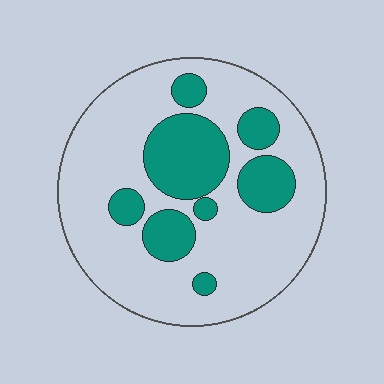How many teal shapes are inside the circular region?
8.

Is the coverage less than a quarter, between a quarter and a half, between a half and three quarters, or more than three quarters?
Between a quarter and a half.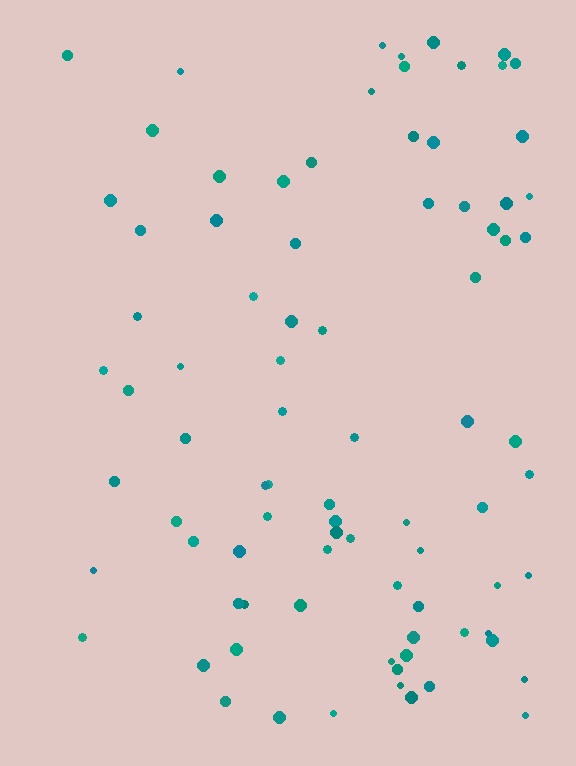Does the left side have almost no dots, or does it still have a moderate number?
Still a moderate number, just noticeably fewer than the right.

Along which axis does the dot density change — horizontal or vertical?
Horizontal.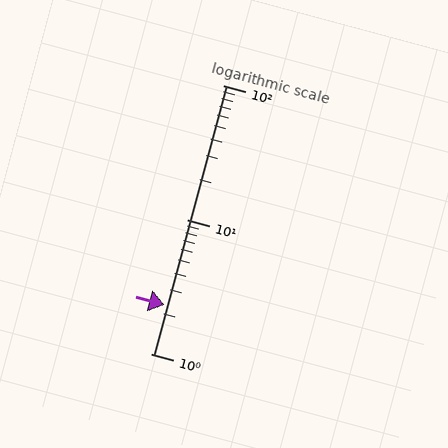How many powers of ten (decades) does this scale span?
The scale spans 2 decades, from 1 to 100.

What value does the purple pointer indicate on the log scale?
The pointer indicates approximately 2.3.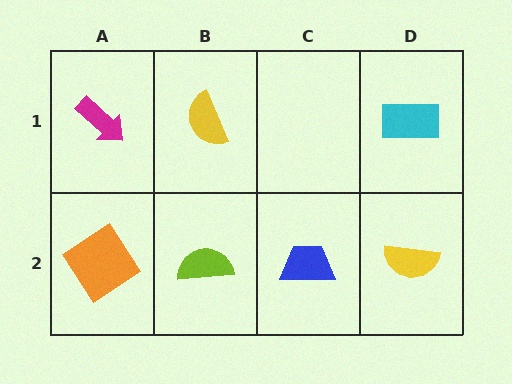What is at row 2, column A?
An orange diamond.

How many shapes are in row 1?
3 shapes.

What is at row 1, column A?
A magenta arrow.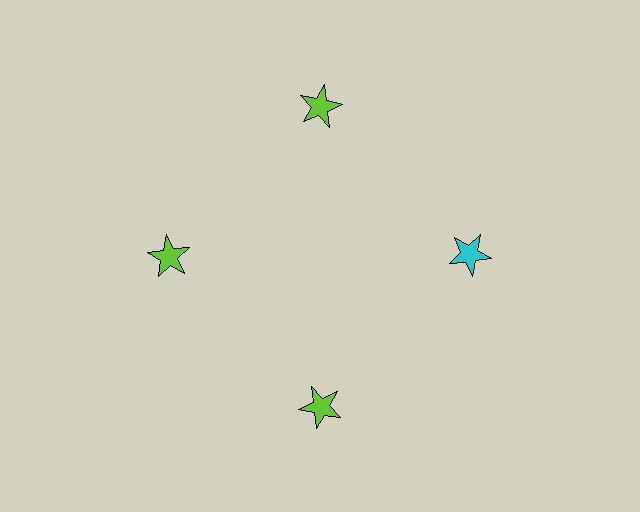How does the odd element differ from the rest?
It has a different color: cyan instead of lime.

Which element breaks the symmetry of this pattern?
The cyan star at roughly the 3 o'clock position breaks the symmetry. All other shapes are lime stars.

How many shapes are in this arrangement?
There are 4 shapes arranged in a ring pattern.